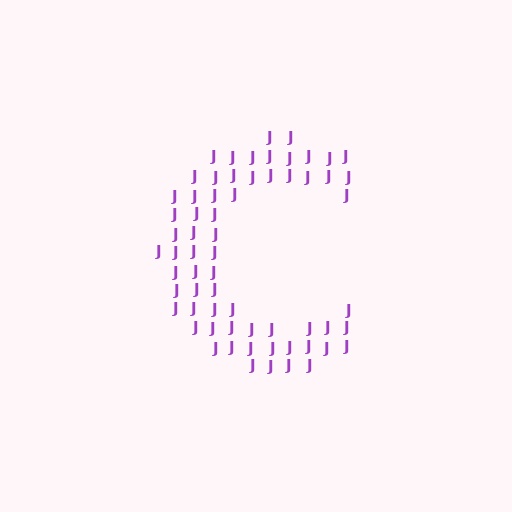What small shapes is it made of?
It is made of small letter J's.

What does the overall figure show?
The overall figure shows the letter C.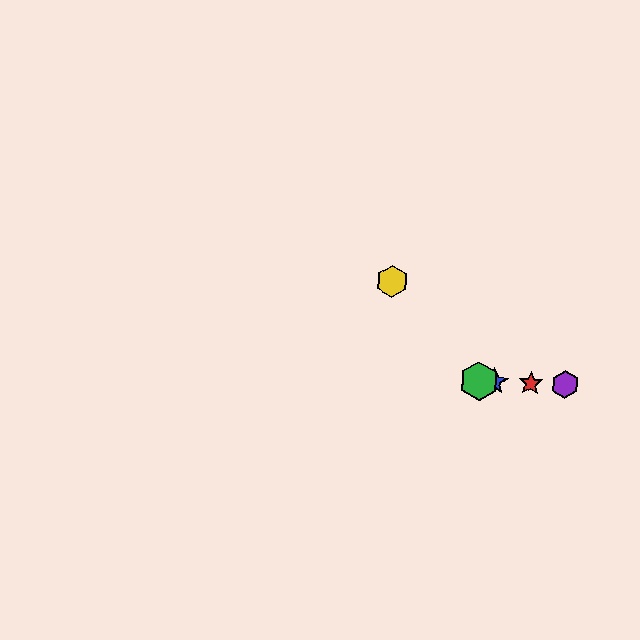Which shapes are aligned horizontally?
The red star, the blue star, the green hexagon, the purple hexagon are aligned horizontally.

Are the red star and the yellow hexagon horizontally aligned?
No, the red star is at y≈383 and the yellow hexagon is at y≈281.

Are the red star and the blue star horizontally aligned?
Yes, both are at y≈383.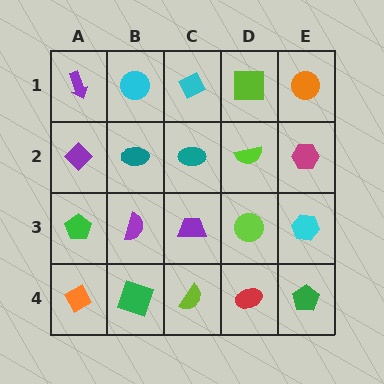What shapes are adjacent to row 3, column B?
A teal ellipse (row 2, column B), a green square (row 4, column B), a green pentagon (row 3, column A), a purple trapezoid (row 3, column C).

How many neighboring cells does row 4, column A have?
2.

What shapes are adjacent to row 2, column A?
A purple arrow (row 1, column A), a green pentagon (row 3, column A), a teal ellipse (row 2, column B).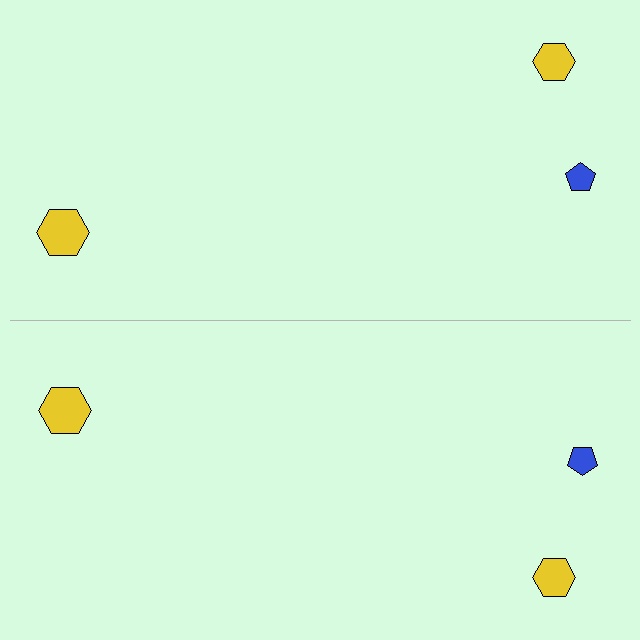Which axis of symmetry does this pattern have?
The pattern has a horizontal axis of symmetry running through the center of the image.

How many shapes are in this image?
There are 6 shapes in this image.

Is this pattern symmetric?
Yes, this pattern has bilateral (reflection) symmetry.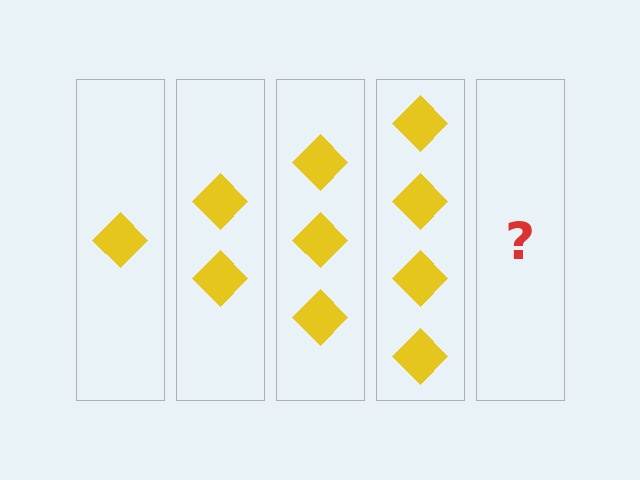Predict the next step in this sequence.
The next step is 5 diamonds.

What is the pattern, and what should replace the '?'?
The pattern is that each step adds one more diamond. The '?' should be 5 diamonds.